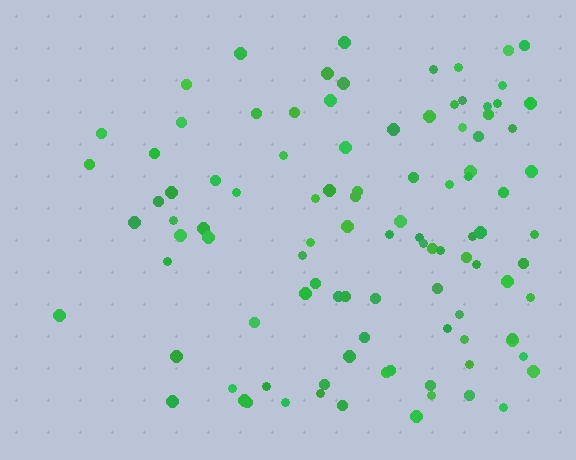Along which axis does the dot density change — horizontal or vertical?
Horizontal.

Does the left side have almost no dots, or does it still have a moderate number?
Still a moderate number, just noticeably fewer than the right.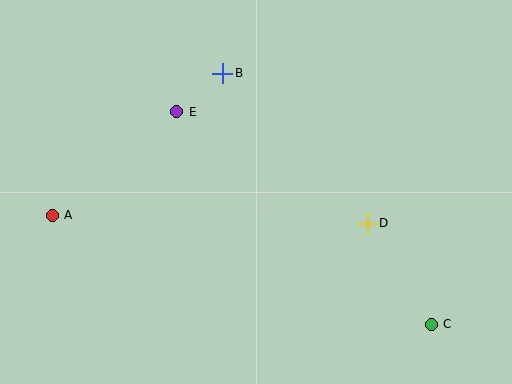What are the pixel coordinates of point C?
Point C is at (431, 324).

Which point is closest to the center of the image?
Point E at (177, 112) is closest to the center.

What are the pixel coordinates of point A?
Point A is at (52, 215).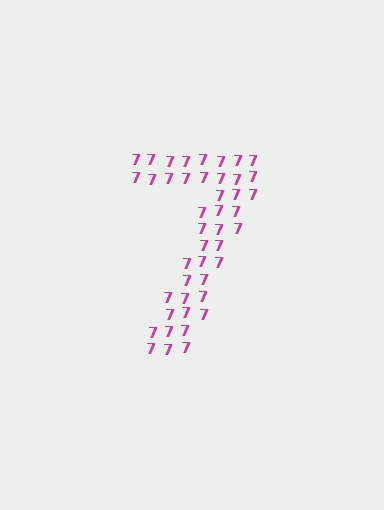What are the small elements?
The small elements are digit 7's.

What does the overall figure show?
The overall figure shows the digit 7.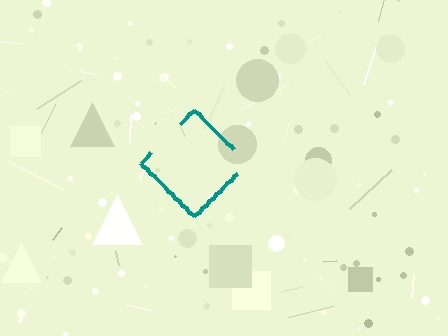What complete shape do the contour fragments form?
The contour fragments form a diamond.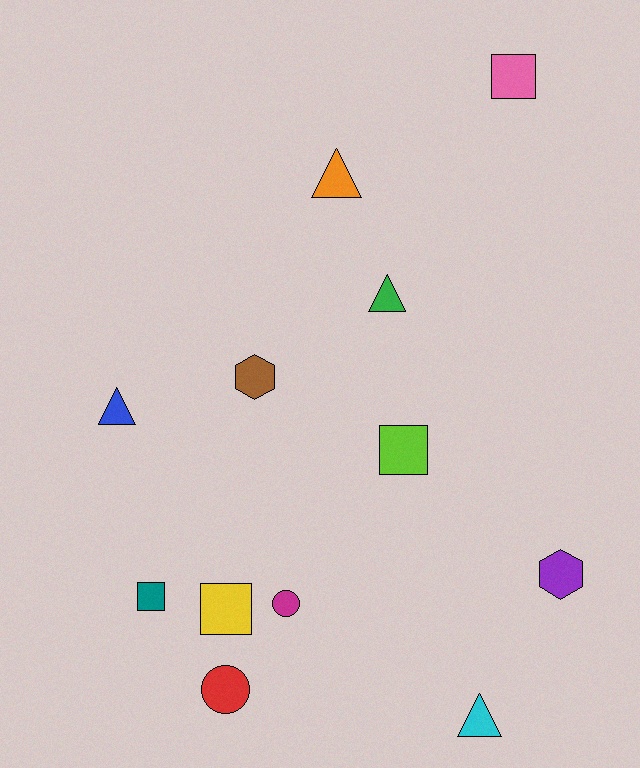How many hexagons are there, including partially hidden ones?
There are 2 hexagons.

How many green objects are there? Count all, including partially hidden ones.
There is 1 green object.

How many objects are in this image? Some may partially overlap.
There are 12 objects.